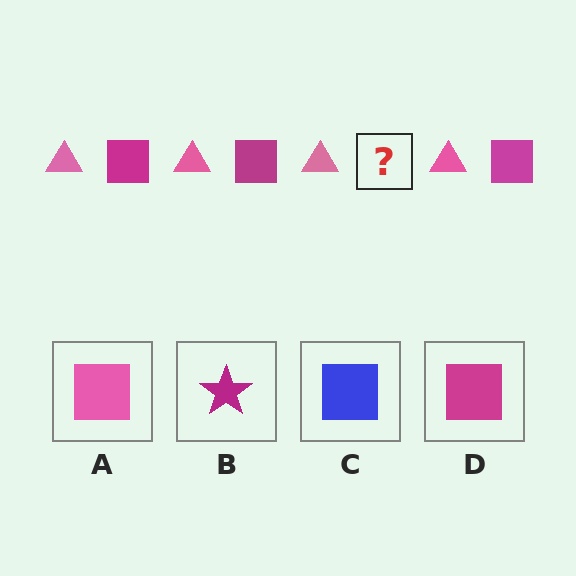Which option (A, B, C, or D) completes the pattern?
D.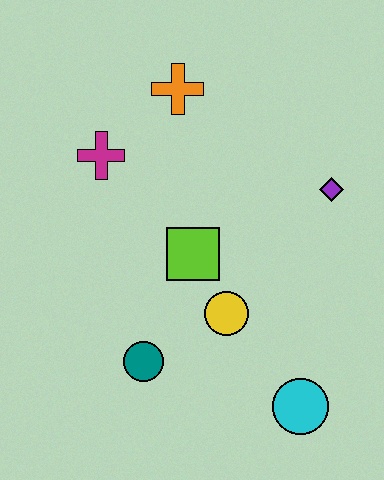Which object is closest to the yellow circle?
The lime square is closest to the yellow circle.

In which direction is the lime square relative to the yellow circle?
The lime square is above the yellow circle.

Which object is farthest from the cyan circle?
The orange cross is farthest from the cyan circle.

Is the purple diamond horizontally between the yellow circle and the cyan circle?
No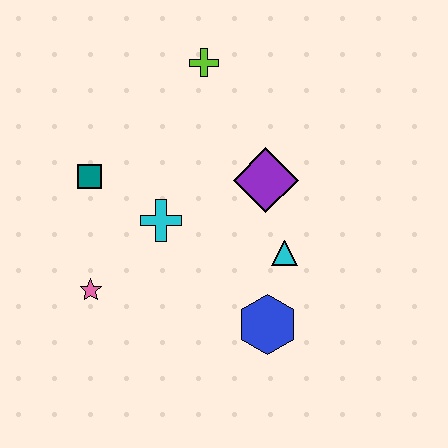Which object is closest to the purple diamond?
The cyan triangle is closest to the purple diamond.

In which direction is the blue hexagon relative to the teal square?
The blue hexagon is to the right of the teal square.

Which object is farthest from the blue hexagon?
The lime cross is farthest from the blue hexagon.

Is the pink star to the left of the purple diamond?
Yes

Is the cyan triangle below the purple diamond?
Yes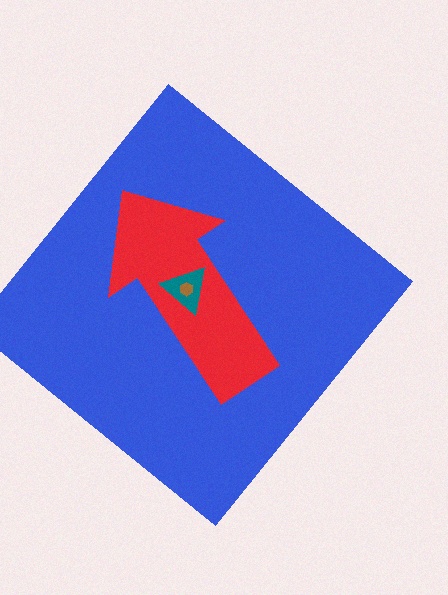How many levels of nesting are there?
4.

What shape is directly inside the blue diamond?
The red arrow.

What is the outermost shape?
The blue diamond.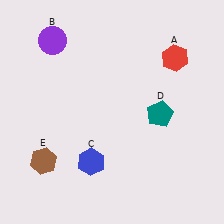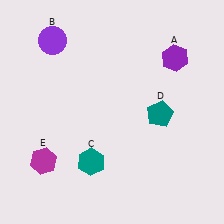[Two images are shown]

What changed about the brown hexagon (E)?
In Image 1, E is brown. In Image 2, it changed to magenta.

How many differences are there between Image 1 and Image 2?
There are 3 differences between the two images.